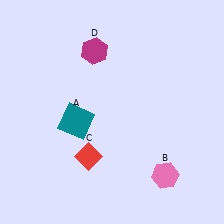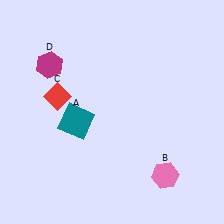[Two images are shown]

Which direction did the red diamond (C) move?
The red diamond (C) moved up.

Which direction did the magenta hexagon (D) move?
The magenta hexagon (D) moved left.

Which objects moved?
The objects that moved are: the red diamond (C), the magenta hexagon (D).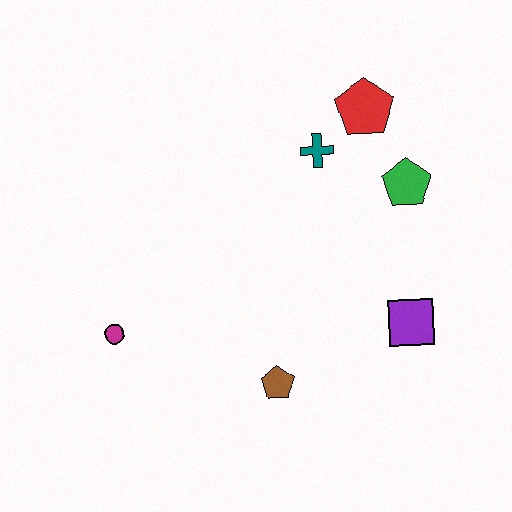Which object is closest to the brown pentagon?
The purple square is closest to the brown pentagon.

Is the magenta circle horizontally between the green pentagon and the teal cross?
No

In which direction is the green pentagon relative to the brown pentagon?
The green pentagon is above the brown pentagon.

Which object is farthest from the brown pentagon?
The red pentagon is farthest from the brown pentagon.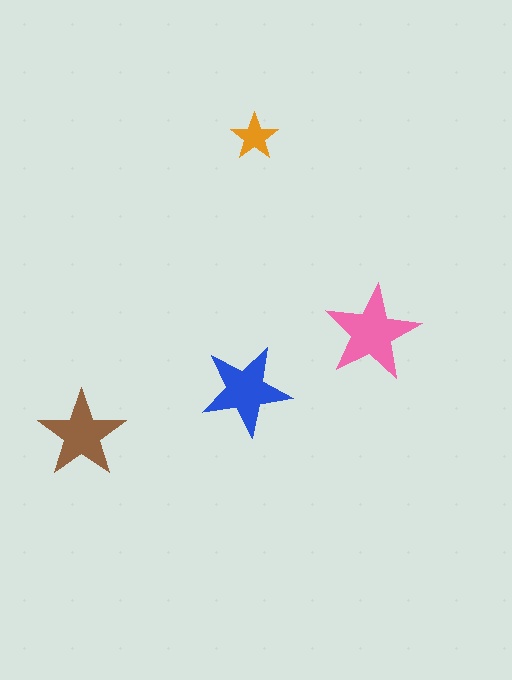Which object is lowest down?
The brown star is bottommost.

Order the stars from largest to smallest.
the pink one, the blue one, the brown one, the orange one.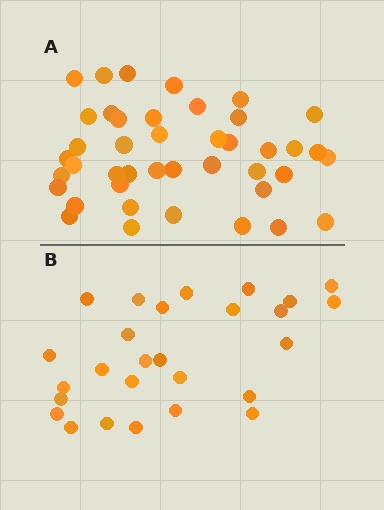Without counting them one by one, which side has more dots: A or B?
Region A (the top region) has more dots.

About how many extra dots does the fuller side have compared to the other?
Region A has approximately 15 more dots than region B.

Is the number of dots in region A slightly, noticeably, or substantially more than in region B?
Region A has substantially more. The ratio is roughly 1.6 to 1.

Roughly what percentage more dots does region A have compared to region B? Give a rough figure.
About 55% more.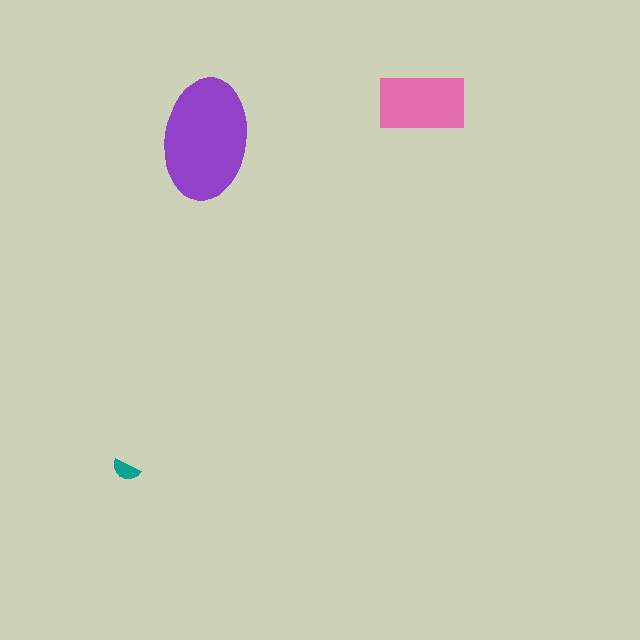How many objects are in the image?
There are 3 objects in the image.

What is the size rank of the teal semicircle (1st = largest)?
3rd.